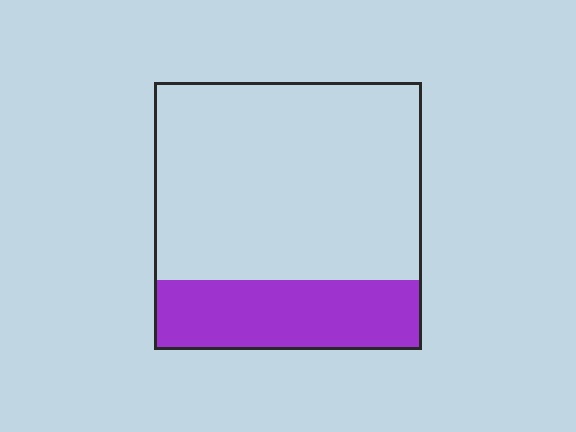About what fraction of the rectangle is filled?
About one quarter (1/4).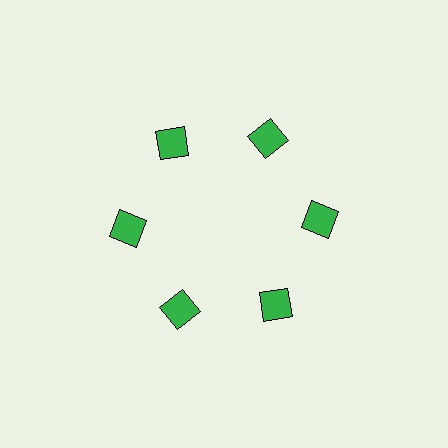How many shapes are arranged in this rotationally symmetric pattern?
There are 6 shapes, arranged in 6 groups of 1.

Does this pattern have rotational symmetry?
Yes, this pattern has 6-fold rotational symmetry. It looks the same after rotating 60 degrees around the center.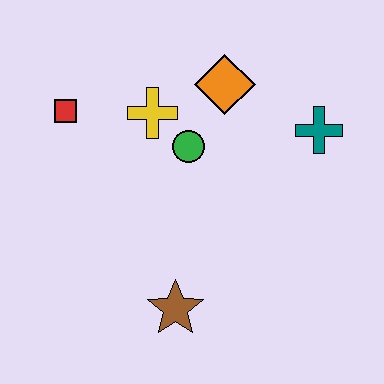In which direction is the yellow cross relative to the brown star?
The yellow cross is above the brown star.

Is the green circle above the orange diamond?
No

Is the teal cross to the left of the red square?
No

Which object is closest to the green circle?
The yellow cross is closest to the green circle.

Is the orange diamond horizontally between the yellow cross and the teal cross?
Yes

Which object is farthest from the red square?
The teal cross is farthest from the red square.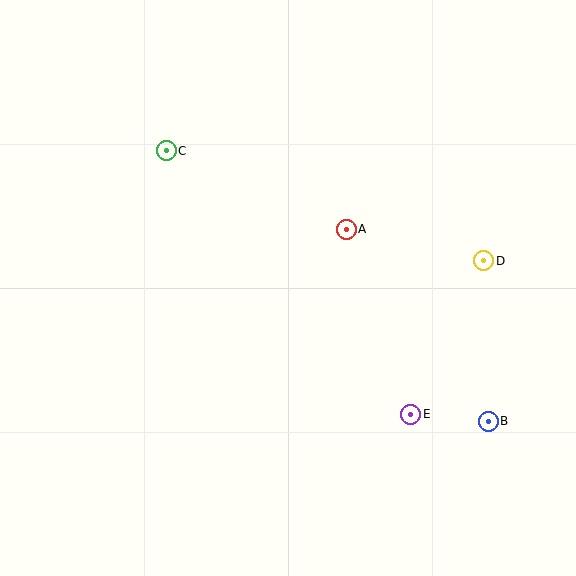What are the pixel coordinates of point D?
Point D is at (484, 261).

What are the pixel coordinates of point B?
Point B is at (488, 421).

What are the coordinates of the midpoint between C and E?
The midpoint between C and E is at (289, 283).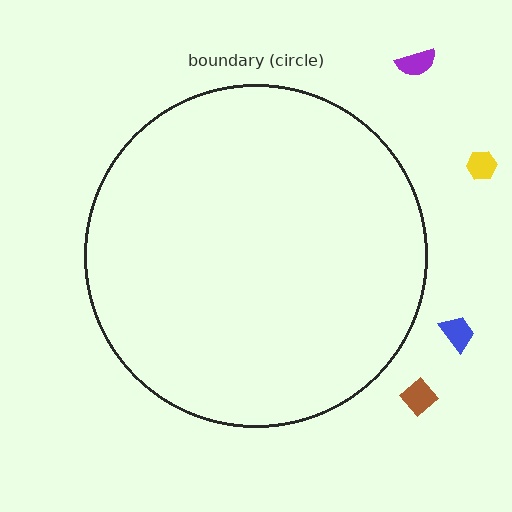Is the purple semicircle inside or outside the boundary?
Outside.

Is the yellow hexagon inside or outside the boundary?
Outside.